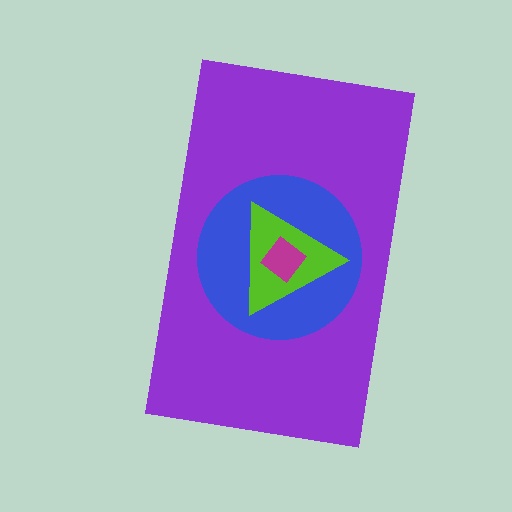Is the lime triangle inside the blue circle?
Yes.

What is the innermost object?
The magenta diamond.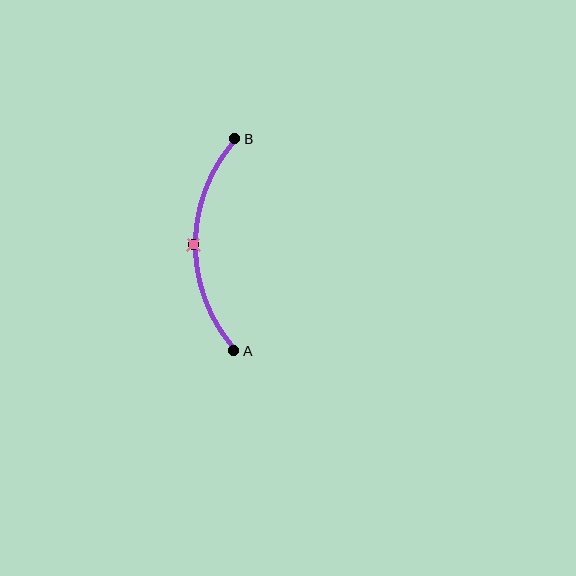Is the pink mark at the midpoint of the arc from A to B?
Yes. The pink mark lies on the arc at equal arc-length from both A and B — it is the arc midpoint.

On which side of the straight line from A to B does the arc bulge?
The arc bulges to the left of the straight line connecting A and B.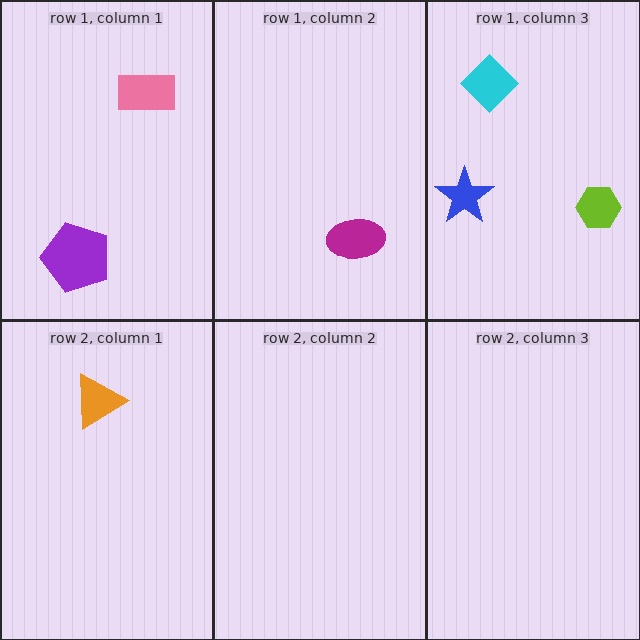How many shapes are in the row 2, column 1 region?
1.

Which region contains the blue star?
The row 1, column 3 region.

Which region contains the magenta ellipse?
The row 1, column 2 region.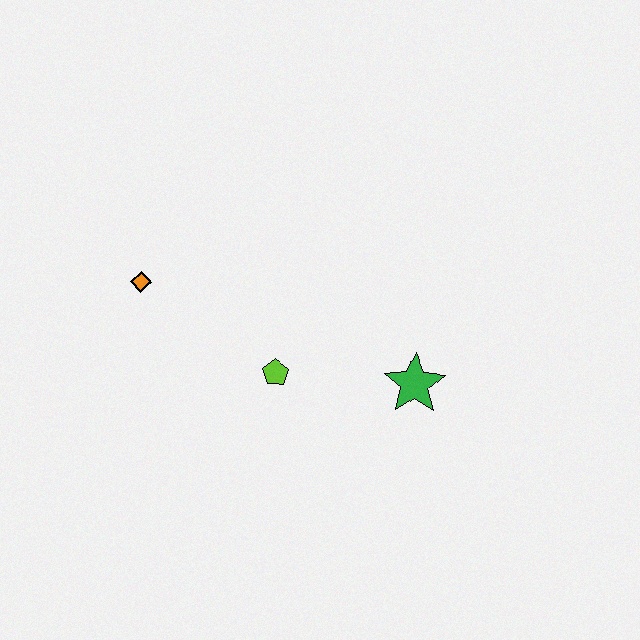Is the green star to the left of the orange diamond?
No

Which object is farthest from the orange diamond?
The green star is farthest from the orange diamond.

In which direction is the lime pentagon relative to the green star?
The lime pentagon is to the left of the green star.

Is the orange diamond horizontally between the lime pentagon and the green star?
No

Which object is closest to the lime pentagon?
The green star is closest to the lime pentagon.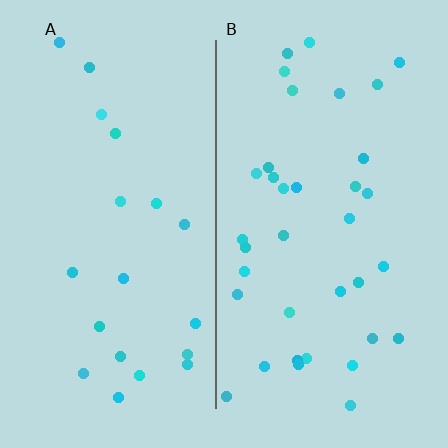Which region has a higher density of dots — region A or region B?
B (the right).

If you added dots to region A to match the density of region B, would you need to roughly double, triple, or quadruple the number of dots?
Approximately double.